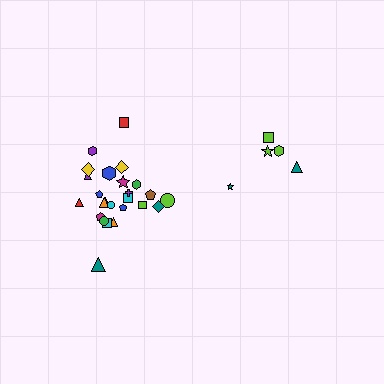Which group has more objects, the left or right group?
The left group.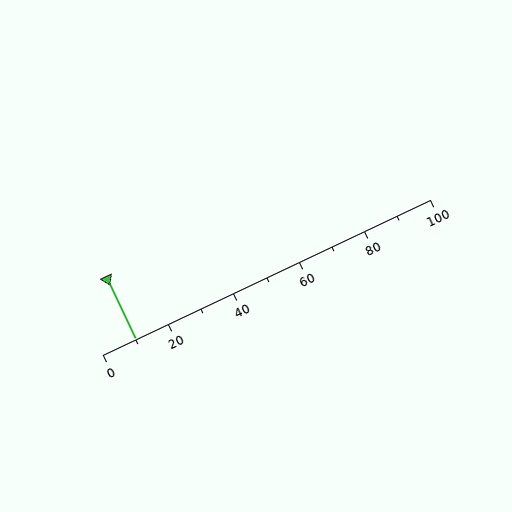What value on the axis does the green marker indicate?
The marker indicates approximately 10.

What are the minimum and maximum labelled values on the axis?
The axis runs from 0 to 100.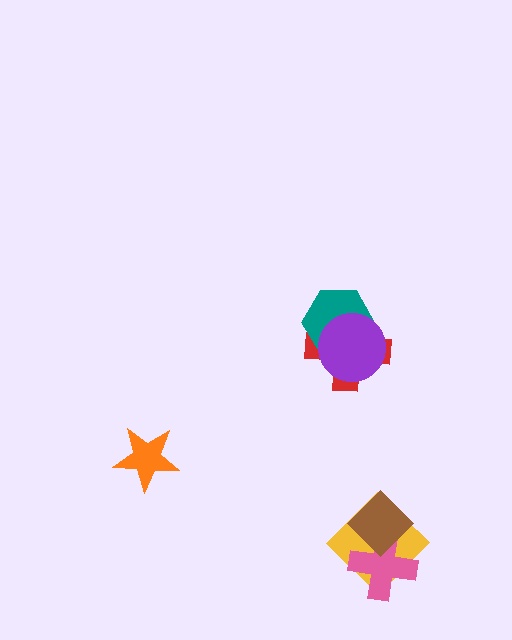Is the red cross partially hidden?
Yes, it is partially covered by another shape.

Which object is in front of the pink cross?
The brown diamond is in front of the pink cross.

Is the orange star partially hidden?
No, no other shape covers it.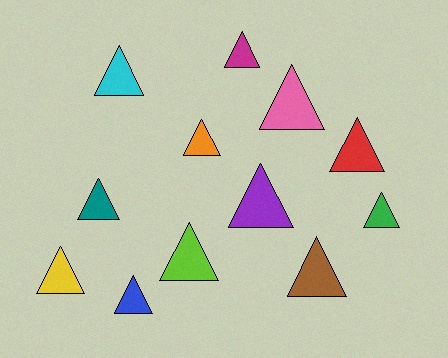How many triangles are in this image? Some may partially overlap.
There are 12 triangles.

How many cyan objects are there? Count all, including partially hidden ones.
There is 1 cyan object.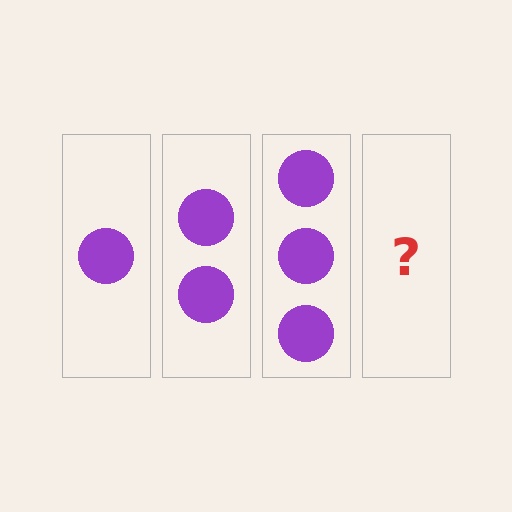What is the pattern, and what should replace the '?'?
The pattern is that each step adds one more circle. The '?' should be 4 circles.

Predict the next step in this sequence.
The next step is 4 circles.